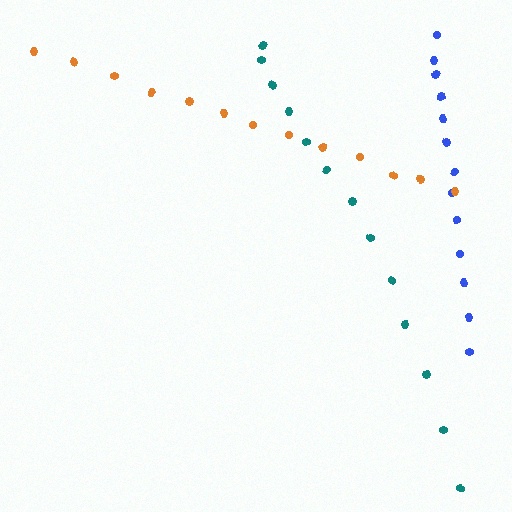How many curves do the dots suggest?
There are 3 distinct paths.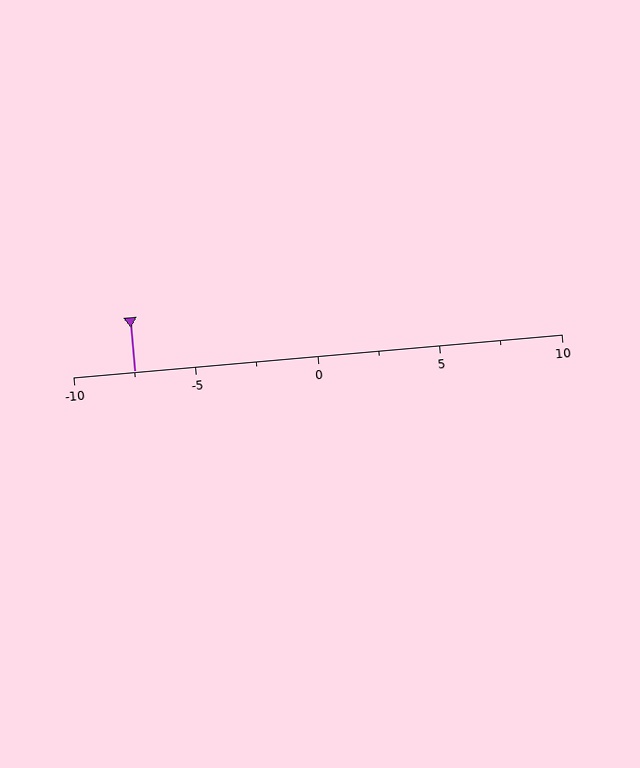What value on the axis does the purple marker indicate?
The marker indicates approximately -7.5.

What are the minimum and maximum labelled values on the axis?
The axis runs from -10 to 10.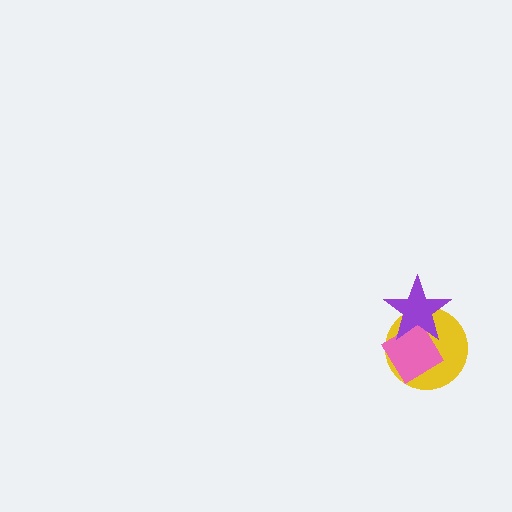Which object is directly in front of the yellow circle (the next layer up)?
The pink diamond is directly in front of the yellow circle.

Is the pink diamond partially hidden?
Yes, it is partially covered by another shape.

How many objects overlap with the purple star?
2 objects overlap with the purple star.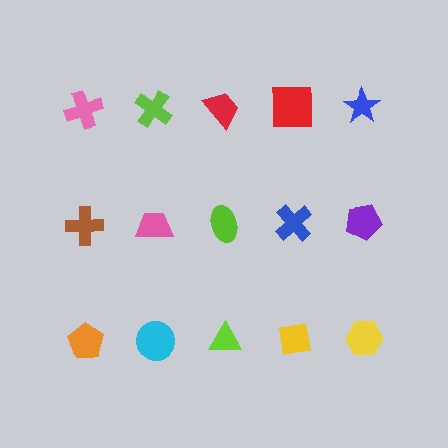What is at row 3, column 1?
An orange pentagon.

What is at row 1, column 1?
A pink cross.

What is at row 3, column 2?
A cyan circle.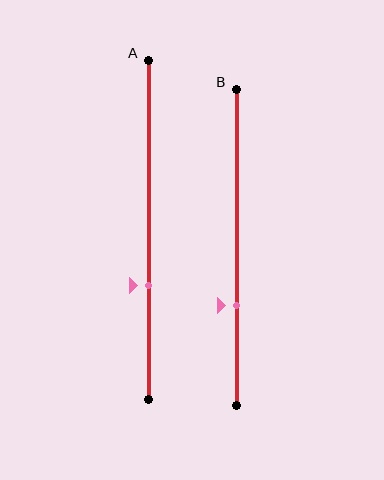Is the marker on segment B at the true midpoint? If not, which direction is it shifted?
No, the marker on segment B is shifted downward by about 18% of the segment length.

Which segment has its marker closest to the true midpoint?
Segment A has its marker closest to the true midpoint.